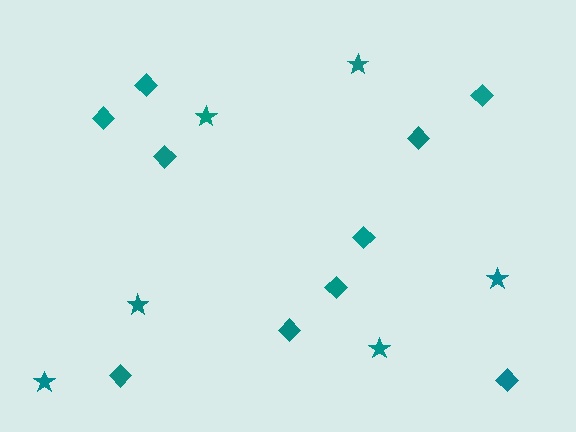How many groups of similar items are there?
There are 2 groups: one group of diamonds (10) and one group of stars (6).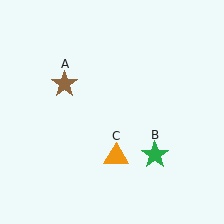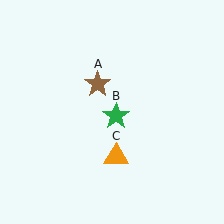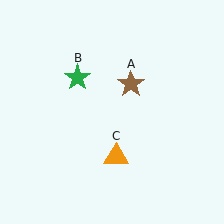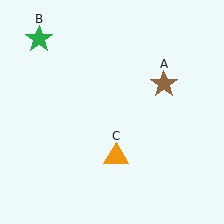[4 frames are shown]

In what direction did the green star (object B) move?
The green star (object B) moved up and to the left.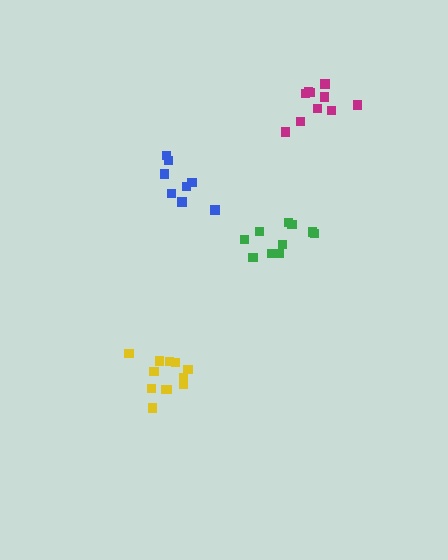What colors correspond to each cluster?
The clusters are colored: yellow, magenta, green, blue.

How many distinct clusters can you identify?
There are 4 distinct clusters.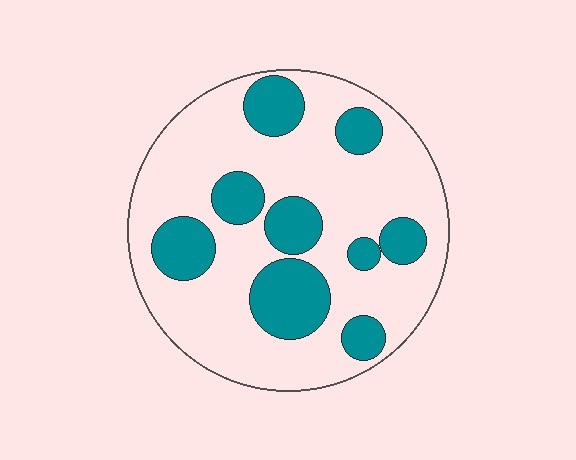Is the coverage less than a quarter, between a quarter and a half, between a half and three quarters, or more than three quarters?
Between a quarter and a half.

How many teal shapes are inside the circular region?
9.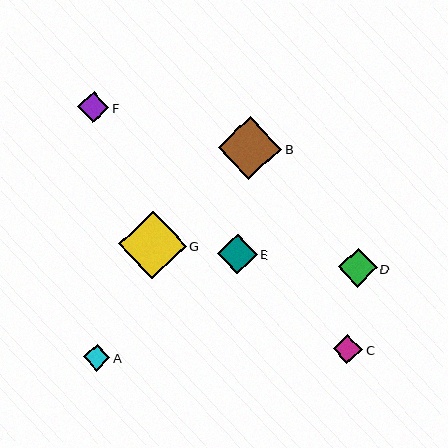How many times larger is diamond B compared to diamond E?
Diamond B is approximately 1.6 times the size of diamond E.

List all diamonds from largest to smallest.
From largest to smallest: G, B, E, D, F, C, A.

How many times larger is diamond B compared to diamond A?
Diamond B is approximately 2.4 times the size of diamond A.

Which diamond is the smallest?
Diamond A is the smallest with a size of approximately 27 pixels.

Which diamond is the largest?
Diamond G is the largest with a size of approximately 68 pixels.